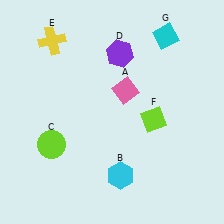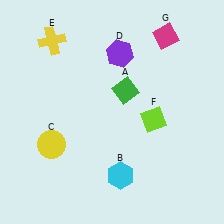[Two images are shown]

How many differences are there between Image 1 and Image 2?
There are 3 differences between the two images.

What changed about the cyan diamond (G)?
In Image 1, G is cyan. In Image 2, it changed to magenta.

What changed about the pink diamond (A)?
In Image 1, A is pink. In Image 2, it changed to green.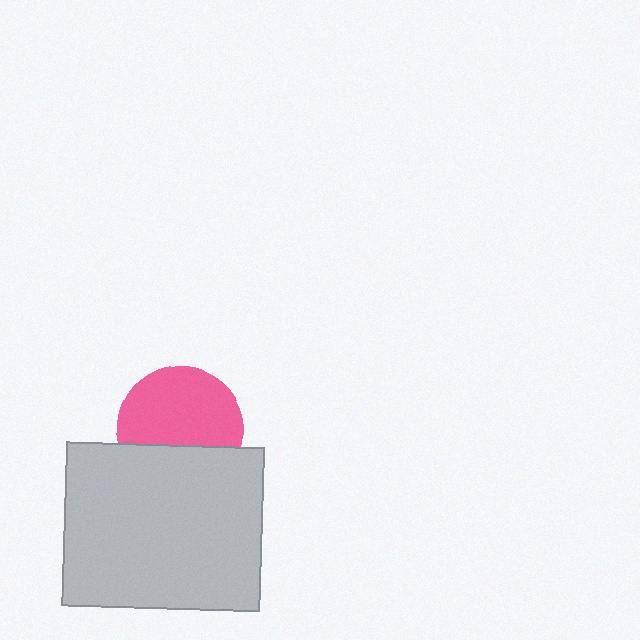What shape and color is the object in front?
The object in front is a light gray rectangle.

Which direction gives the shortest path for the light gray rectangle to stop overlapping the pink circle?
Moving down gives the shortest separation.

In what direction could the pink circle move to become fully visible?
The pink circle could move up. That would shift it out from behind the light gray rectangle entirely.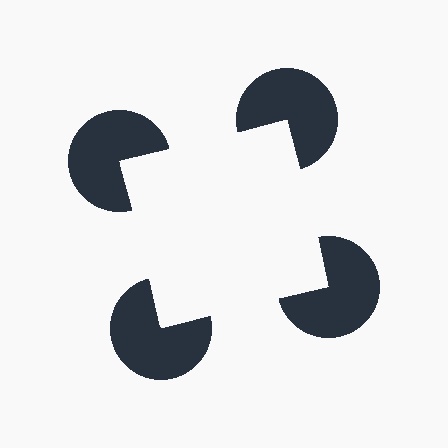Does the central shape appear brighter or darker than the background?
It typically appears slightly brighter than the background, even though no actual brightness change is drawn.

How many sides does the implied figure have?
4 sides.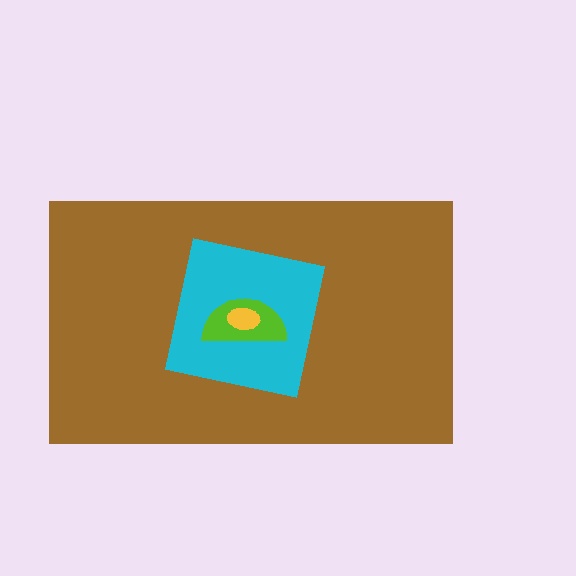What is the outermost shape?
The brown rectangle.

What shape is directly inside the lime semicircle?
The yellow ellipse.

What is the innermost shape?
The yellow ellipse.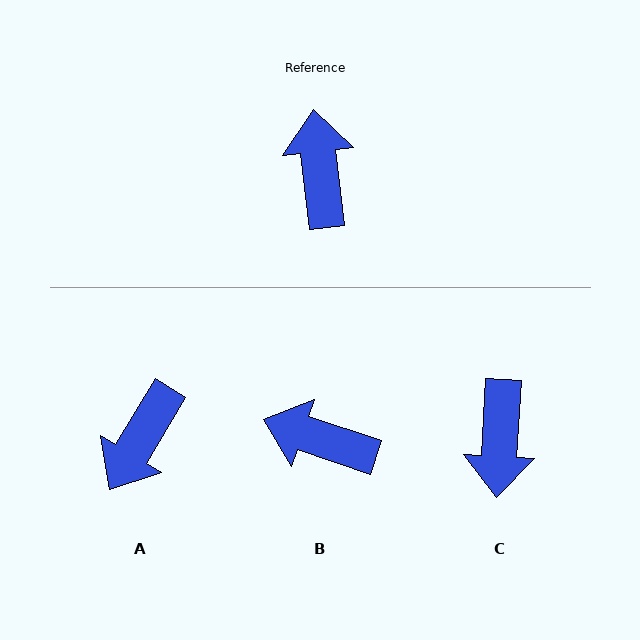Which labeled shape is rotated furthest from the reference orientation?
C, about 170 degrees away.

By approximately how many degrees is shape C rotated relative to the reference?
Approximately 170 degrees counter-clockwise.